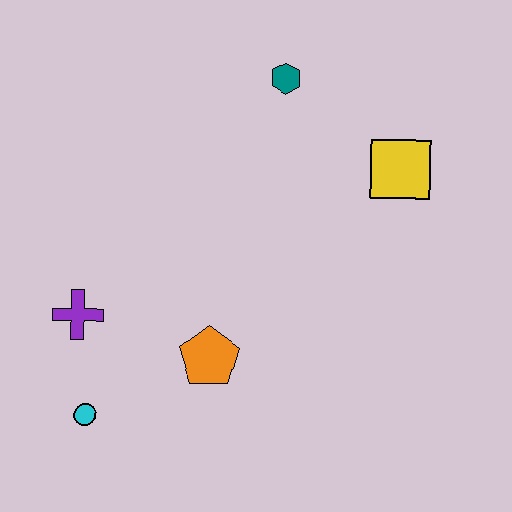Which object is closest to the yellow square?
The teal hexagon is closest to the yellow square.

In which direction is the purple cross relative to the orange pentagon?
The purple cross is to the left of the orange pentagon.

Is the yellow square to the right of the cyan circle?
Yes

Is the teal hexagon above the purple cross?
Yes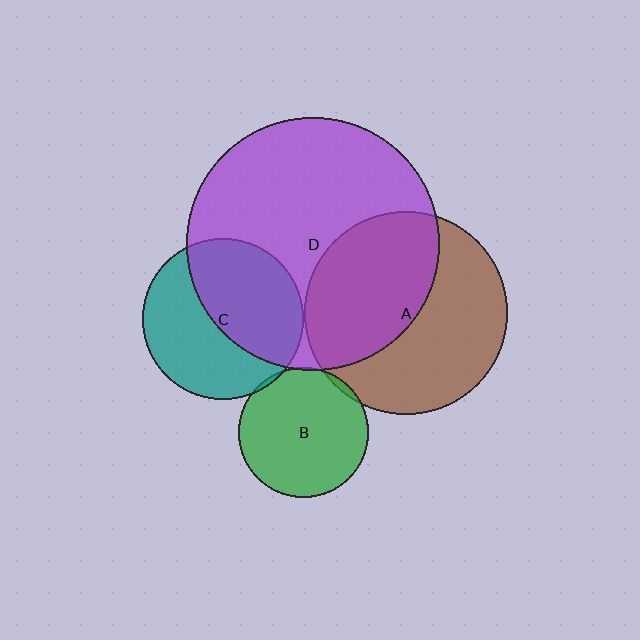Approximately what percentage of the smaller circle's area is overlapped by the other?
Approximately 50%.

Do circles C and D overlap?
Yes.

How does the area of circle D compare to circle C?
Approximately 2.5 times.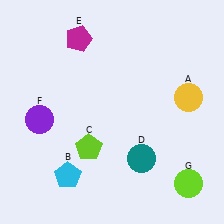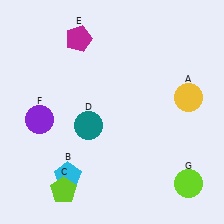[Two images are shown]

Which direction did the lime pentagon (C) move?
The lime pentagon (C) moved down.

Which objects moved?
The objects that moved are: the lime pentagon (C), the teal circle (D).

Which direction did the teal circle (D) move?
The teal circle (D) moved left.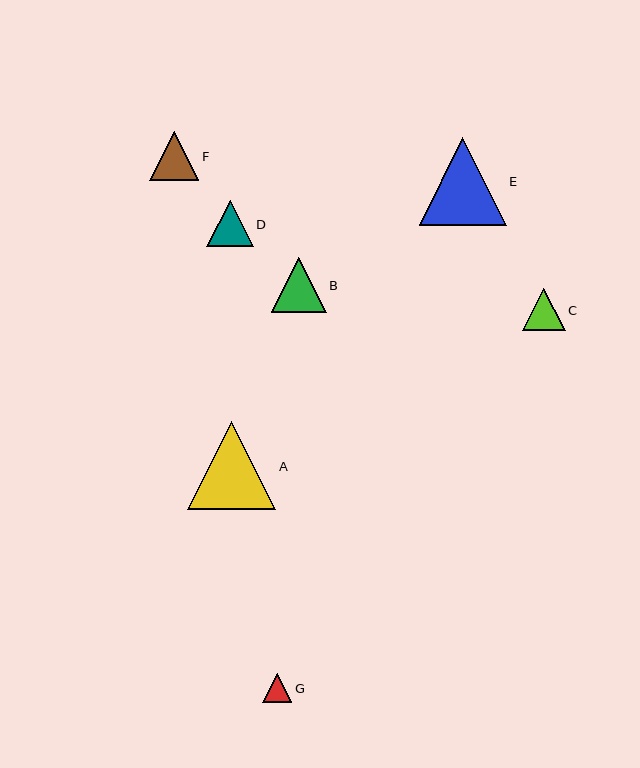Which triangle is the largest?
Triangle A is the largest with a size of approximately 88 pixels.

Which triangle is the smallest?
Triangle G is the smallest with a size of approximately 29 pixels.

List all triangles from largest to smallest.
From largest to smallest: A, E, B, F, D, C, G.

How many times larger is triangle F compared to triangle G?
Triangle F is approximately 1.7 times the size of triangle G.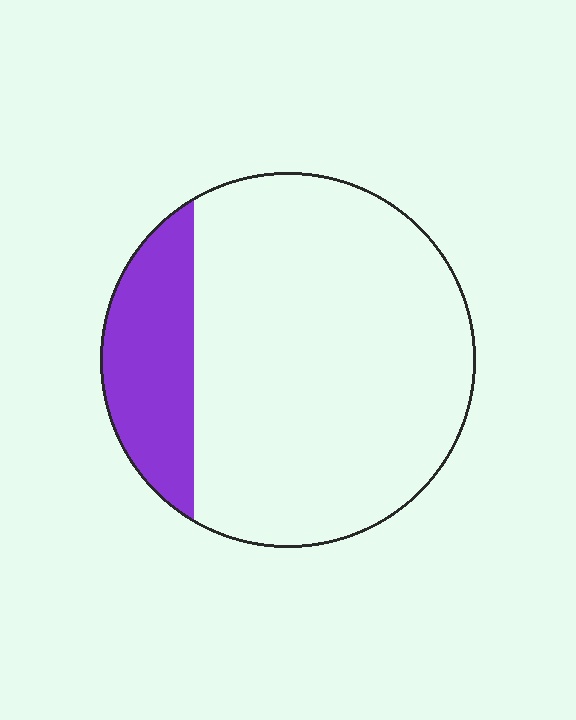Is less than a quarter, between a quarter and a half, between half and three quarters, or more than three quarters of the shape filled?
Less than a quarter.